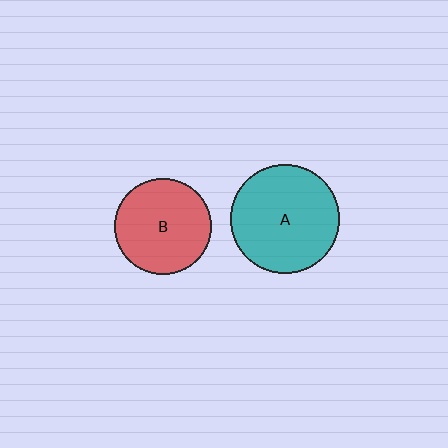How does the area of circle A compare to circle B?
Approximately 1.3 times.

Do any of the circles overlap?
No, none of the circles overlap.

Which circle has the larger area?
Circle A (teal).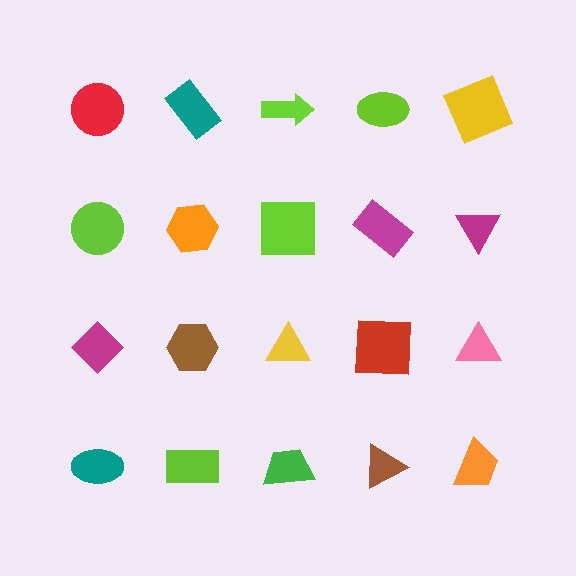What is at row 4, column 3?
A green trapezoid.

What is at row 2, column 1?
A lime circle.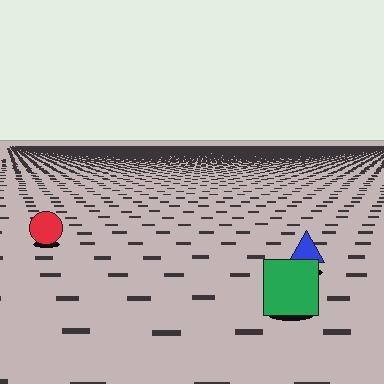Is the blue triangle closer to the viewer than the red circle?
Yes. The blue triangle is closer — you can tell from the texture gradient: the ground texture is coarser near it.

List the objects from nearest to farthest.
From nearest to farthest: the green square, the blue triangle, the red circle.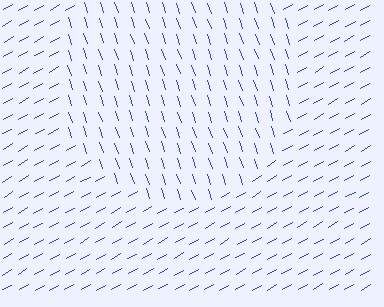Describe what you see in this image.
The image is filled with small blue line segments. A circle region in the image has lines oriented differently from the surrounding lines, creating a visible texture boundary.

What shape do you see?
I see a circle.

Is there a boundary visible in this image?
Yes, there is a texture boundary formed by a change in line orientation.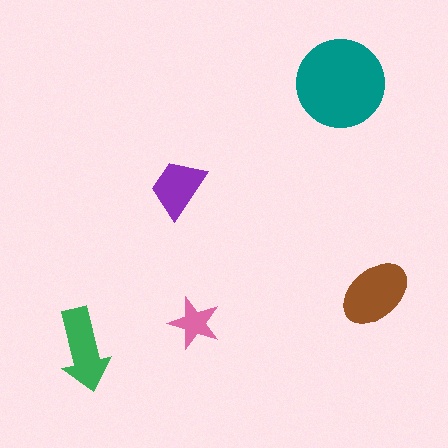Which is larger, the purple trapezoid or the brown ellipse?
The brown ellipse.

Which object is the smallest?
The pink star.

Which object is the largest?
The teal circle.